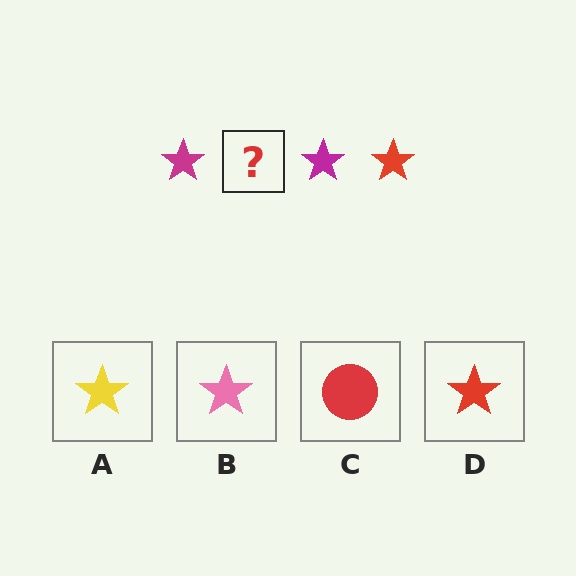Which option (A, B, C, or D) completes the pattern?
D.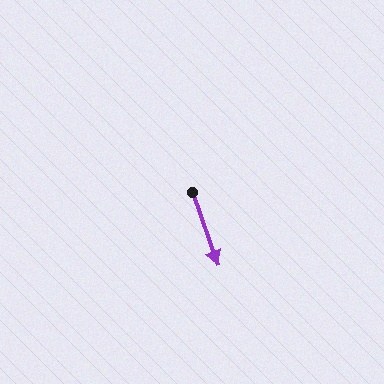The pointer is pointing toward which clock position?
Roughly 5 o'clock.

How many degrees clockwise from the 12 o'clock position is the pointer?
Approximately 161 degrees.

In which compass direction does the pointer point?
South.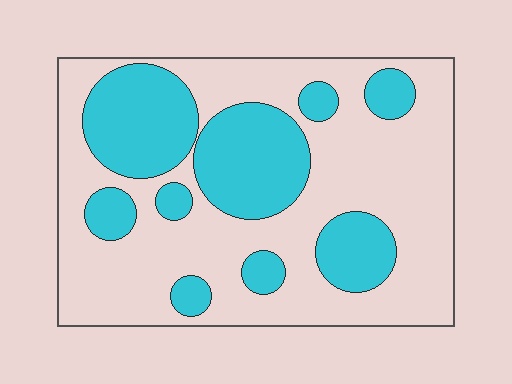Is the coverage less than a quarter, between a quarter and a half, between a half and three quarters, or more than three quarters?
Between a quarter and a half.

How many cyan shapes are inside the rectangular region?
9.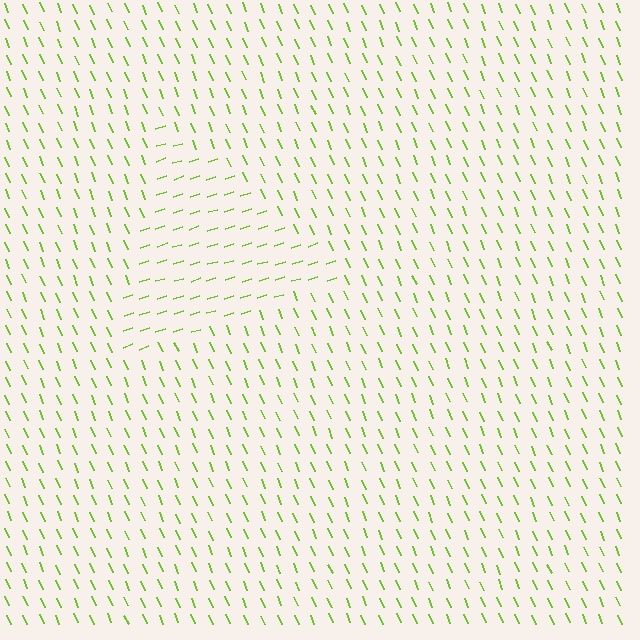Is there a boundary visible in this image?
Yes, there is a texture boundary formed by a change in line orientation.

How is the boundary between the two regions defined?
The boundary is defined purely by a change in line orientation (approximately 85 degrees difference). All lines are the same color and thickness.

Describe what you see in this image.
The image is filled with small lime line segments. A triangle region in the image has lines oriented differently from the surrounding lines, creating a visible texture boundary.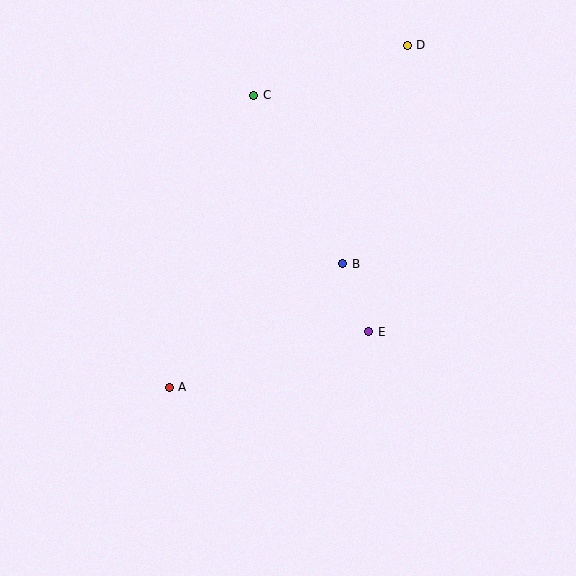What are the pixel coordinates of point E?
Point E is at (369, 332).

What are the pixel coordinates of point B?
Point B is at (343, 264).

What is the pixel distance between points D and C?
The distance between D and C is 162 pixels.